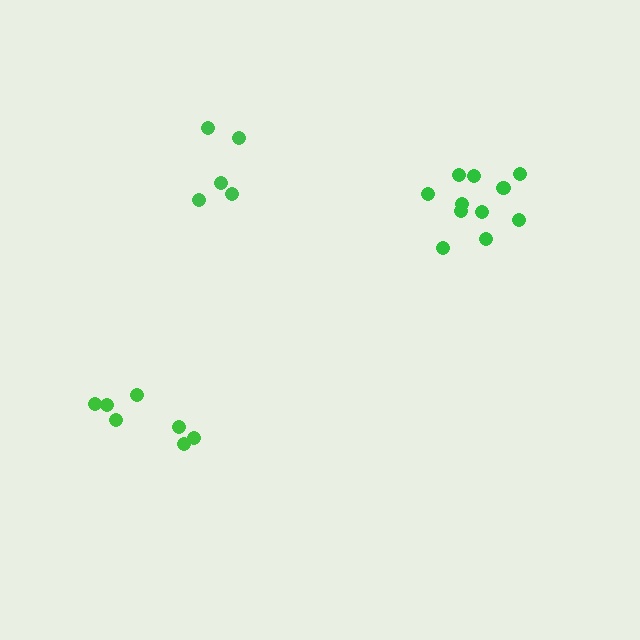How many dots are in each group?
Group 1: 7 dots, Group 2: 11 dots, Group 3: 5 dots (23 total).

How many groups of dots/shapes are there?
There are 3 groups.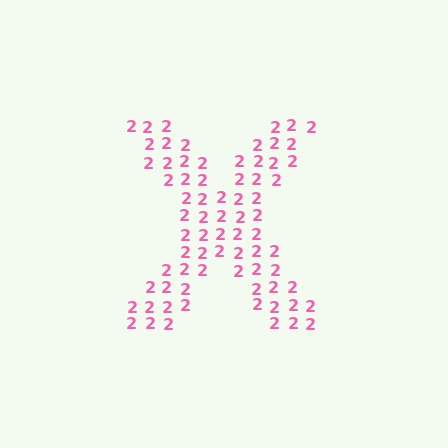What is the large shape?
The large shape is the letter X.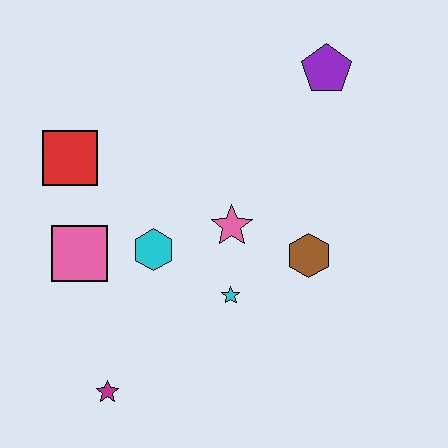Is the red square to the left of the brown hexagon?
Yes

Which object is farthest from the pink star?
The magenta star is farthest from the pink star.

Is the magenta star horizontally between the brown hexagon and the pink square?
Yes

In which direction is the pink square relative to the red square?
The pink square is below the red square.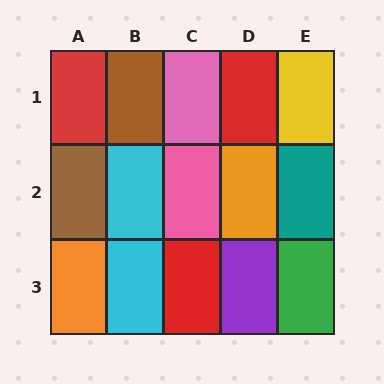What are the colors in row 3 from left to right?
Orange, cyan, red, purple, green.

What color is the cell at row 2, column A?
Brown.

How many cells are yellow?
1 cell is yellow.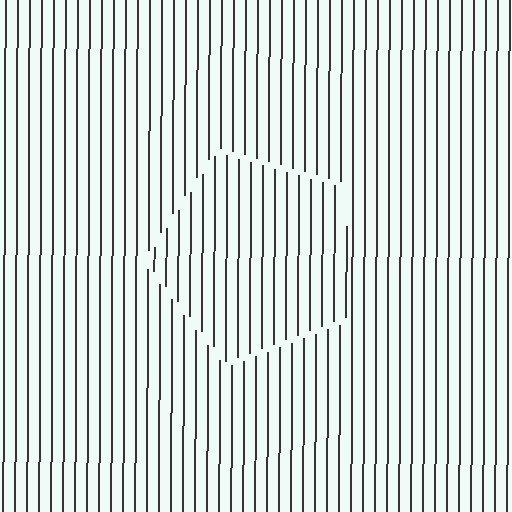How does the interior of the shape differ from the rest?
The interior of the shape contains the same grating, shifted by half a period — the contour is defined by the phase discontinuity where line-ends from the inner and outer gratings abut.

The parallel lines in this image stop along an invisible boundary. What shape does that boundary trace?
An illusory pentagon. The interior of the shape contains the same grating, shifted by half a period — the contour is defined by the phase discontinuity where line-ends from the inner and outer gratings abut.